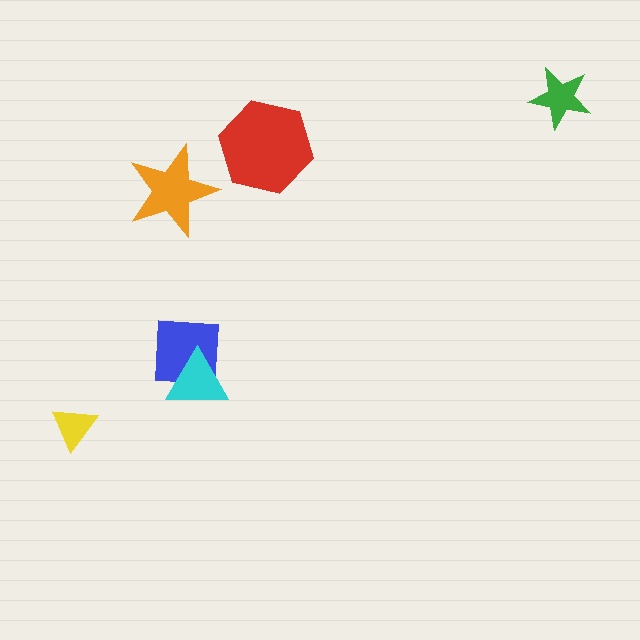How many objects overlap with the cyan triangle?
1 object overlaps with the cyan triangle.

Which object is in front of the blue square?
The cyan triangle is in front of the blue square.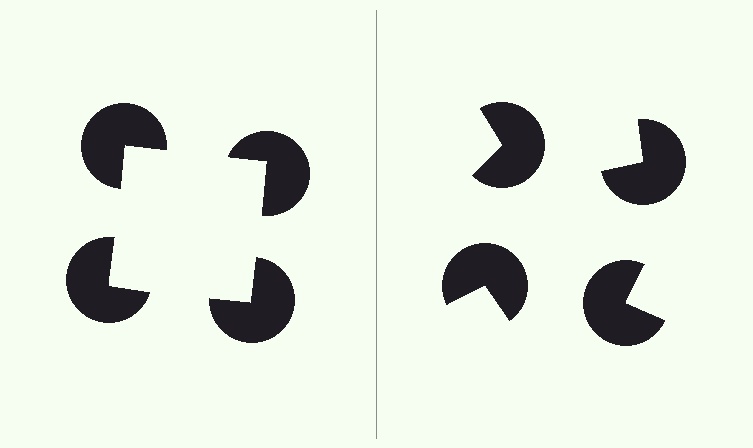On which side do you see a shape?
An illusory square appears on the left side. On the right side the wedge cuts are rotated, so no coherent shape forms.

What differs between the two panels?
The pac-man discs are positioned identically on both sides; only the wedge orientations differ. On the left they align to a square; on the right they are misaligned.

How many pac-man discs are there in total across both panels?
8 — 4 on each side.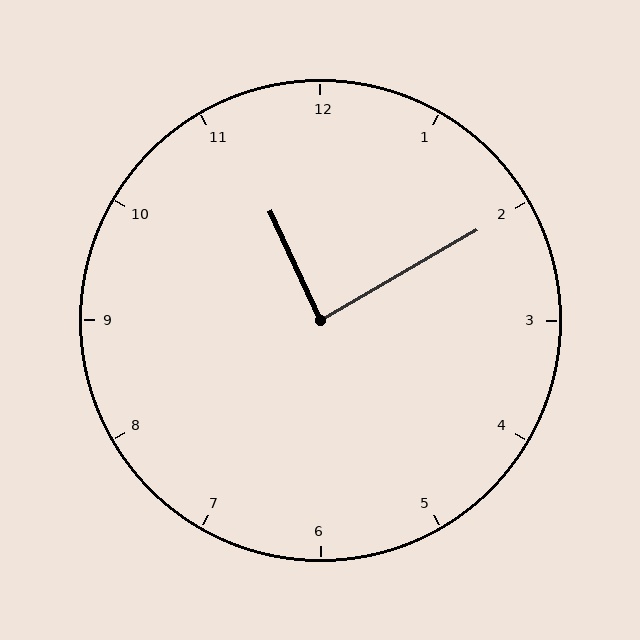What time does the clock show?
11:10.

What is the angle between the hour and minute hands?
Approximately 85 degrees.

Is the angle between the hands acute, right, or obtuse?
It is right.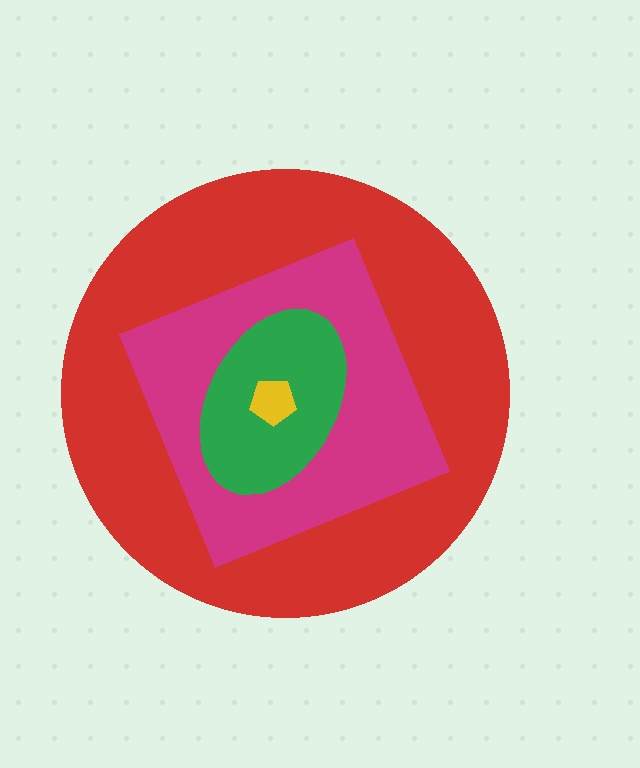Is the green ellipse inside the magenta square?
Yes.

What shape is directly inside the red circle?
The magenta square.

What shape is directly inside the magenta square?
The green ellipse.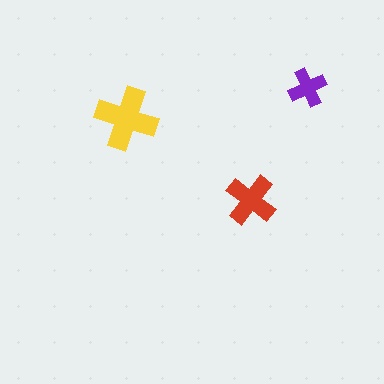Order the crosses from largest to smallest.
the yellow one, the red one, the purple one.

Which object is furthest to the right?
The purple cross is rightmost.